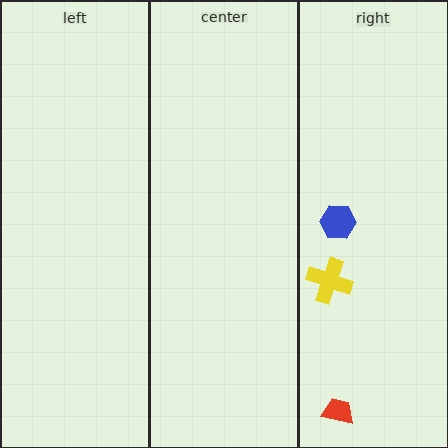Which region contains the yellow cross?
The right region.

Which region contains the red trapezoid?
The right region.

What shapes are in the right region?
The blue hexagon, the red trapezoid, the yellow cross.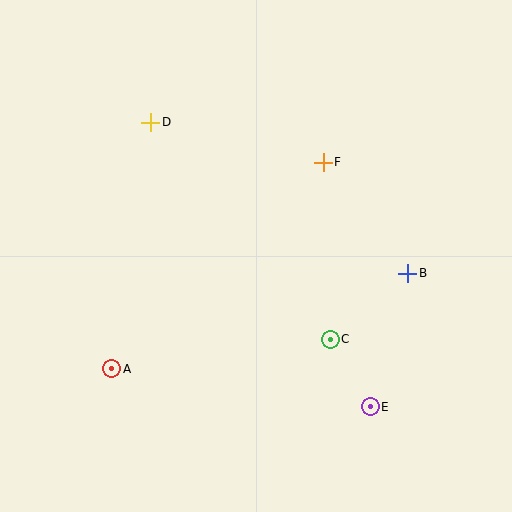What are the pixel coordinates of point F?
Point F is at (323, 162).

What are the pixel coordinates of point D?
Point D is at (151, 122).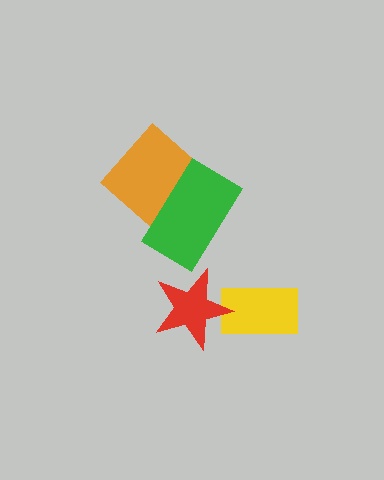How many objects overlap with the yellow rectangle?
1 object overlaps with the yellow rectangle.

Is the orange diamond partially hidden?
Yes, it is partially covered by another shape.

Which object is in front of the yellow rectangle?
The red star is in front of the yellow rectangle.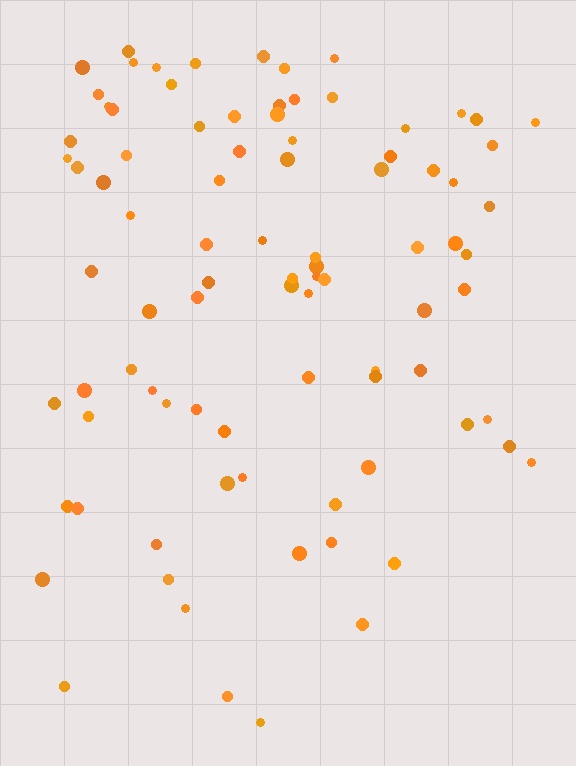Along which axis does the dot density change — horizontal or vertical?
Vertical.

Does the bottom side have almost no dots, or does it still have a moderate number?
Still a moderate number, just noticeably fewer than the top.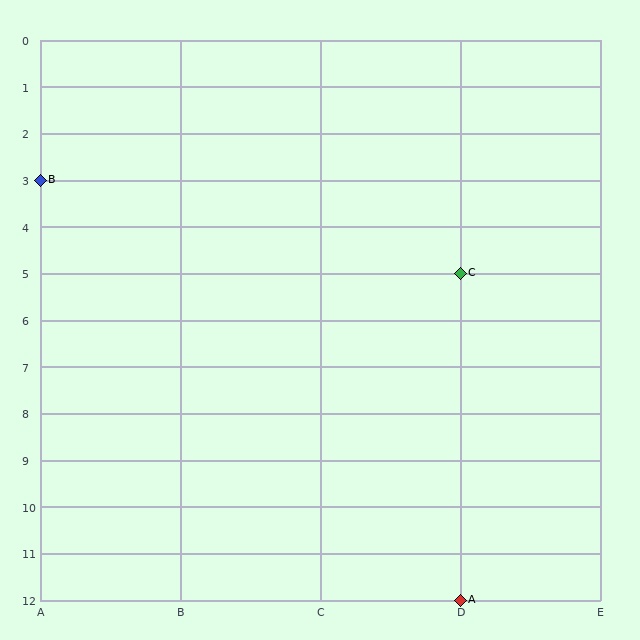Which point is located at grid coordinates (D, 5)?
Point C is at (D, 5).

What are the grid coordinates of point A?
Point A is at grid coordinates (D, 12).